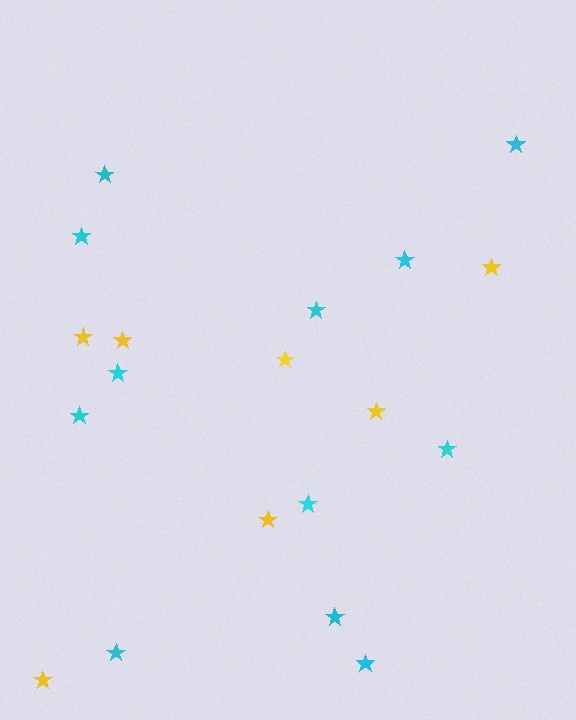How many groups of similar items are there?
There are 2 groups: one group of yellow stars (7) and one group of cyan stars (12).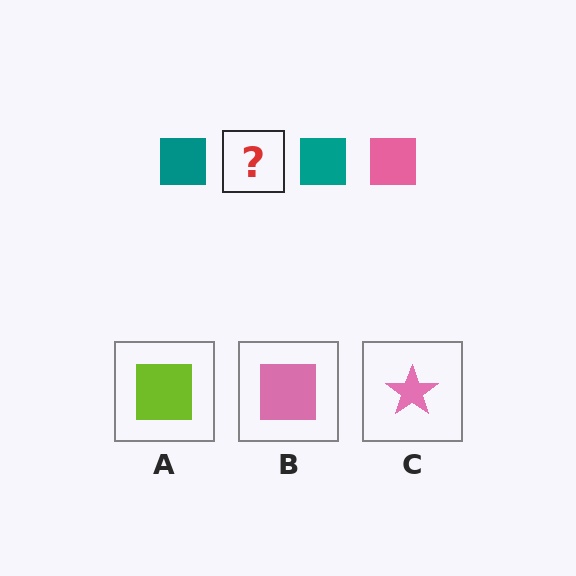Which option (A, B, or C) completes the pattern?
B.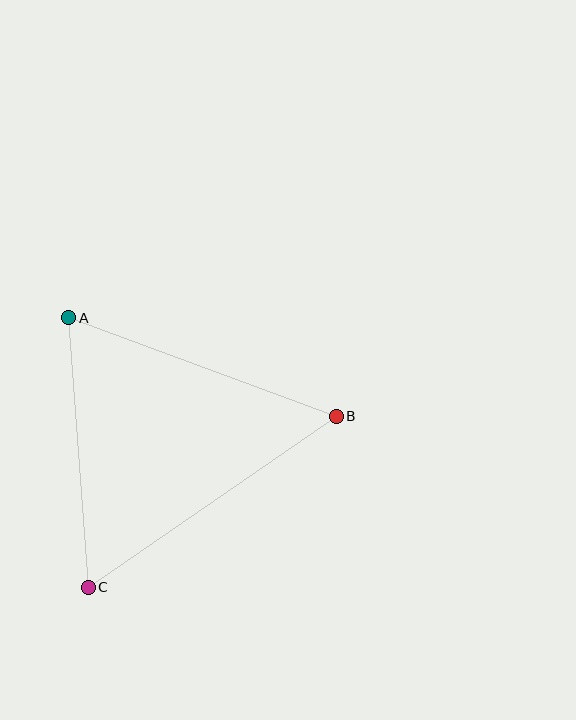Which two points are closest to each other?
Points A and C are closest to each other.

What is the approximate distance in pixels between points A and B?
The distance between A and B is approximately 285 pixels.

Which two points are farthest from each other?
Points B and C are farthest from each other.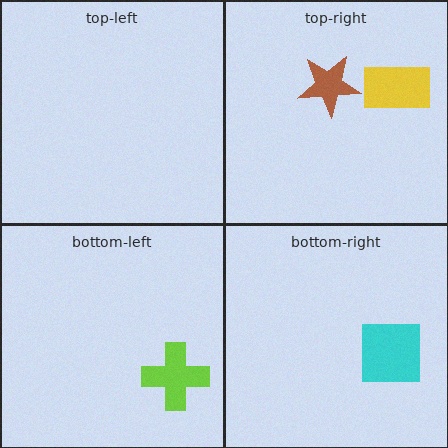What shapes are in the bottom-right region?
The cyan square.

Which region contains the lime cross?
The bottom-left region.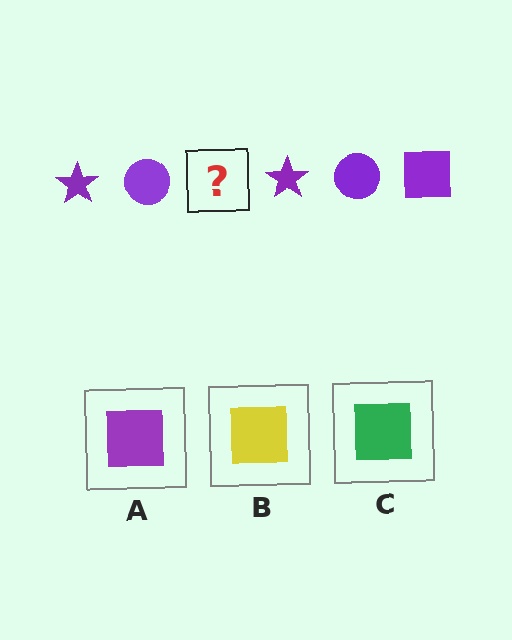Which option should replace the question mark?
Option A.